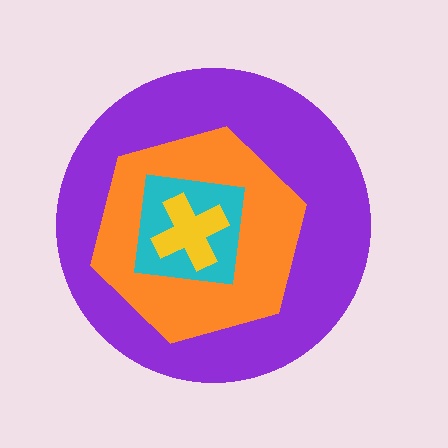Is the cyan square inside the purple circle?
Yes.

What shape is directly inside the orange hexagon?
The cyan square.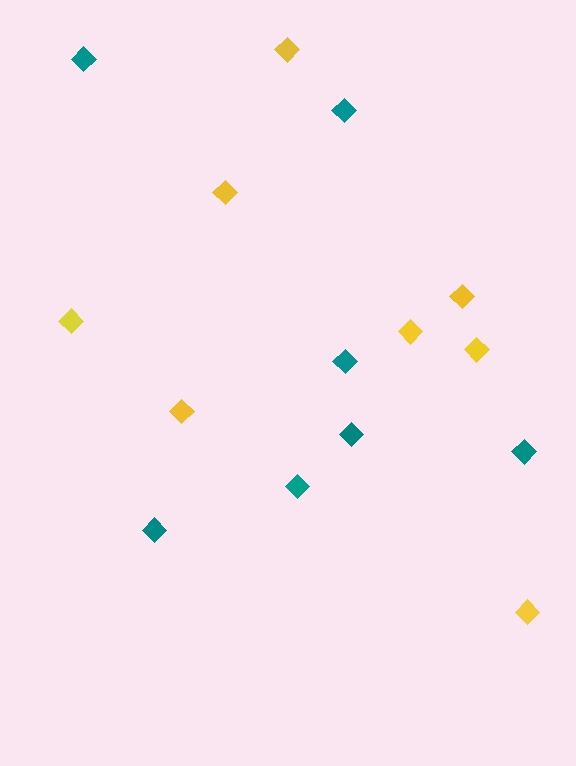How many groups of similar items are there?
There are 2 groups: one group of teal diamonds (7) and one group of yellow diamonds (8).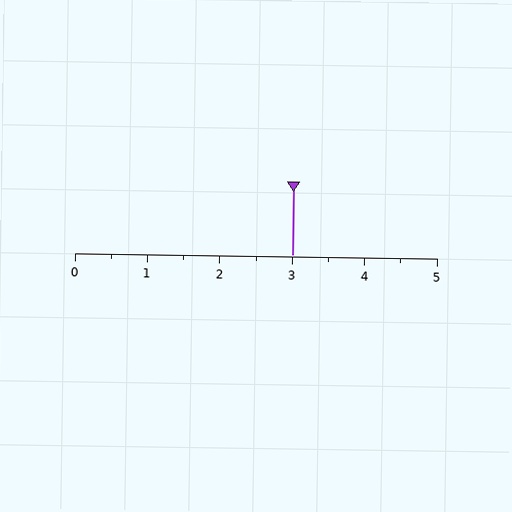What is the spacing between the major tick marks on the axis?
The major ticks are spaced 1 apart.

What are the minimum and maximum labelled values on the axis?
The axis runs from 0 to 5.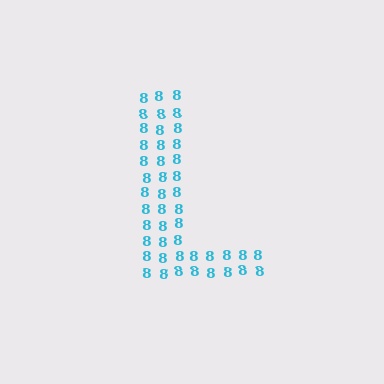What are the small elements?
The small elements are digit 8's.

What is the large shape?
The large shape is the letter L.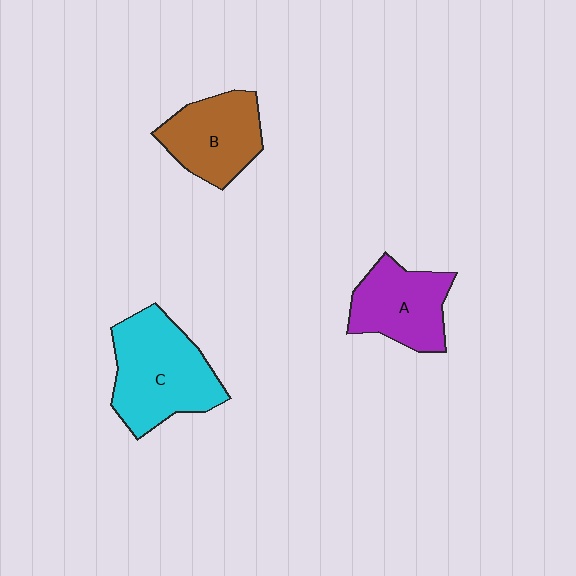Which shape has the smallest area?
Shape A (purple).